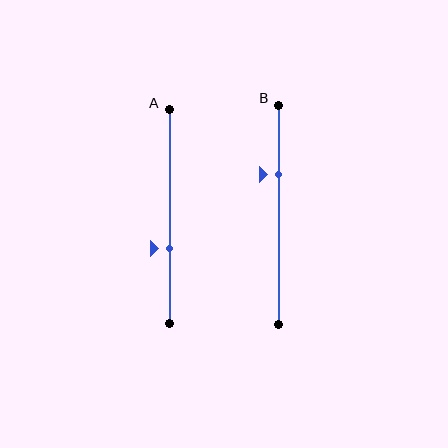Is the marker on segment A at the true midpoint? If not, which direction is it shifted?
No, the marker on segment A is shifted downward by about 15% of the segment length.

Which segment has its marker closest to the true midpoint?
Segment A has its marker closest to the true midpoint.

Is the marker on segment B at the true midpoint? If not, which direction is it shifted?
No, the marker on segment B is shifted upward by about 18% of the segment length.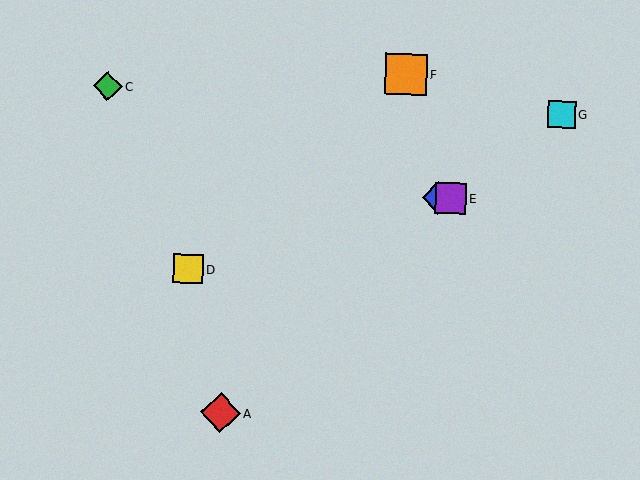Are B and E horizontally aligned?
Yes, both are at y≈198.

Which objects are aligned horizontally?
Objects B, E are aligned horizontally.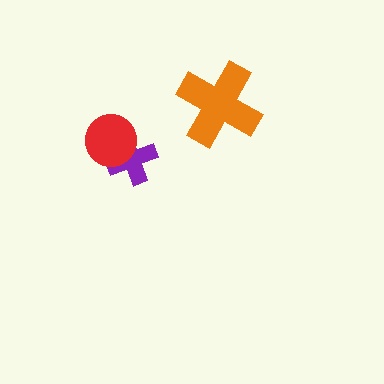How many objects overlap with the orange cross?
0 objects overlap with the orange cross.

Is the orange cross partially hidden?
No, no other shape covers it.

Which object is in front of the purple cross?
The red circle is in front of the purple cross.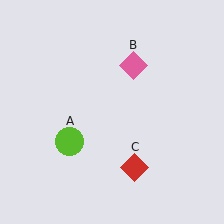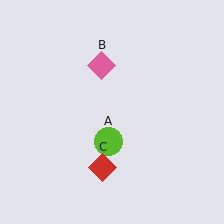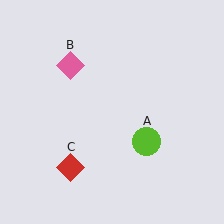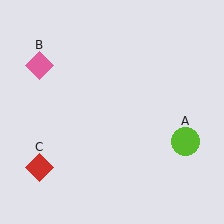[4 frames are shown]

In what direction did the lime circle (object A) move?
The lime circle (object A) moved right.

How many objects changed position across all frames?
3 objects changed position: lime circle (object A), pink diamond (object B), red diamond (object C).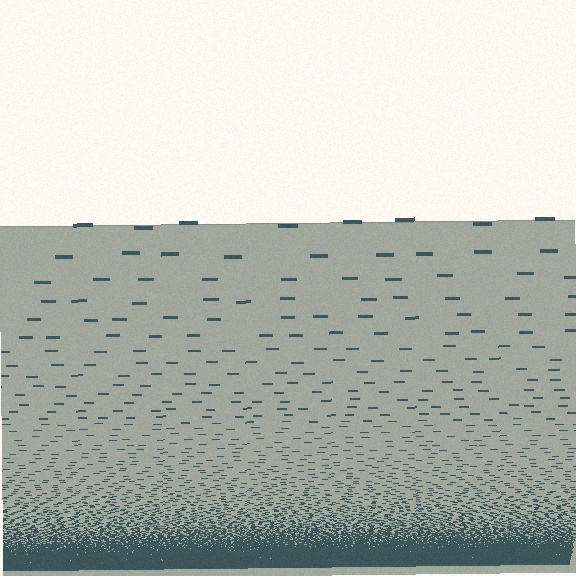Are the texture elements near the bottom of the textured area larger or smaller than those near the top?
Smaller. The gradient is inverted — elements near the bottom are smaller and denser.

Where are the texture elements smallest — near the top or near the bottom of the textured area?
Near the bottom.